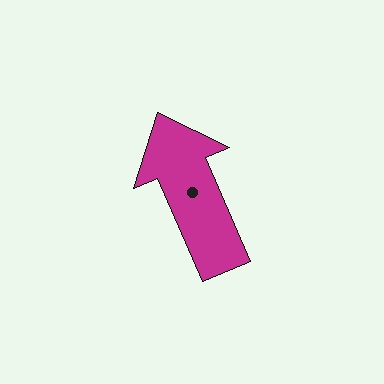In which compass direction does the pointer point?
Northwest.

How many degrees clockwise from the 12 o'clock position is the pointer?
Approximately 337 degrees.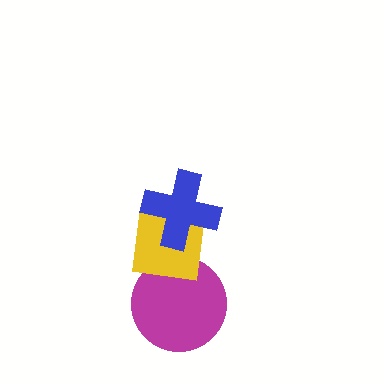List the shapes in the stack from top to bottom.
From top to bottom: the blue cross, the yellow square, the magenta circle.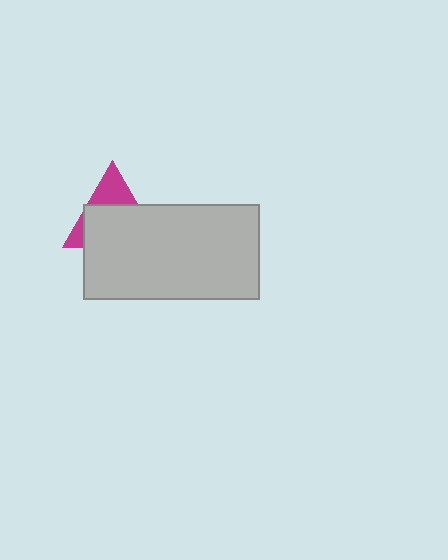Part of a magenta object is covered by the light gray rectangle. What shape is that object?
It is a triangle.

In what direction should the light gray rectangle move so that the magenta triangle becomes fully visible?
The light gray rectangle should move down. That is the shortest direction to clear the overlap and leave the magenta triangle fully visible.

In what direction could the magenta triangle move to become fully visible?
The magenta triangle could move up. That would shift it out from behind the light gray rectangle entirely.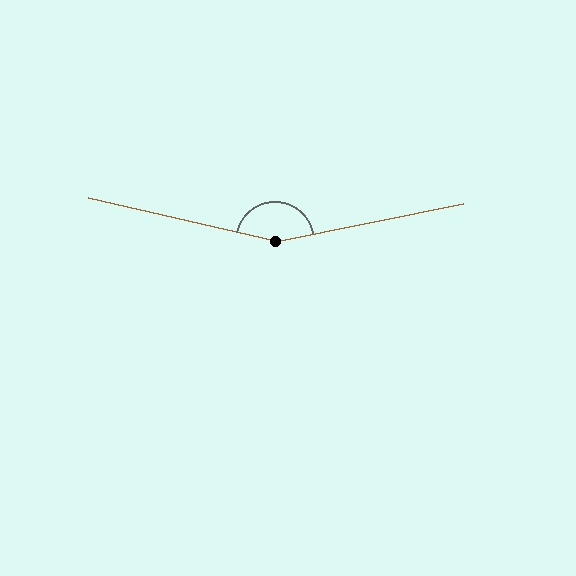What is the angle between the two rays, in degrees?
Approximately 156 degrees.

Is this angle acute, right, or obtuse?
It is obtuse.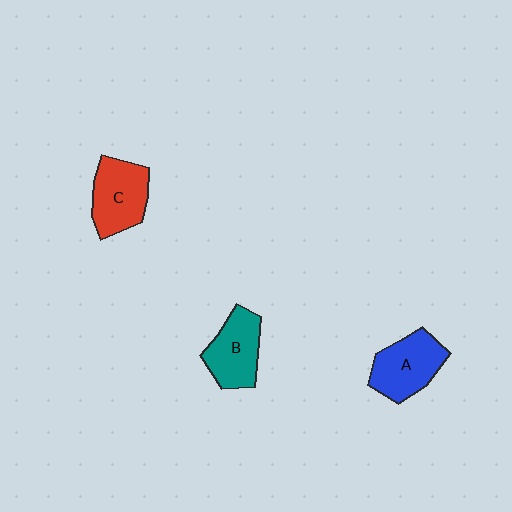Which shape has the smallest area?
Shape B (teal).